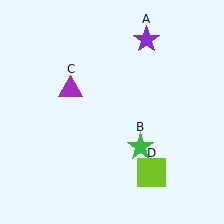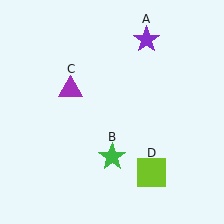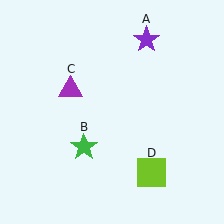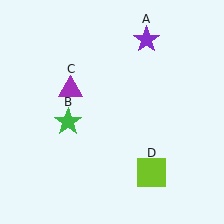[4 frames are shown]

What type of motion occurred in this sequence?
The green star (object B) rotated clockwise around the center of the scene.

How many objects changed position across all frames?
1 object changed position: green star (object B).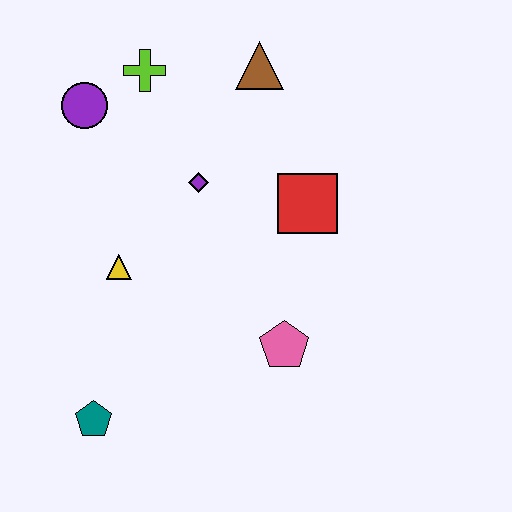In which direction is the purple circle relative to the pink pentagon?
The purple circle is above the pink pentagon.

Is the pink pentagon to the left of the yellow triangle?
No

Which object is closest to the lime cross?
The purple circle is closest to the lime cross.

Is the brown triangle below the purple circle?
No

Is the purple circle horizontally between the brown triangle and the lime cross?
No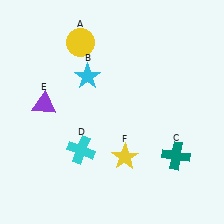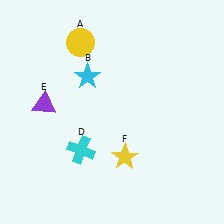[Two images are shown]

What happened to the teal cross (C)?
The teal cross (C) was removed in Image 2. It was in the bottom-right area of Image 1.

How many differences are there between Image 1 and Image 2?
There is 1 difference between the two images.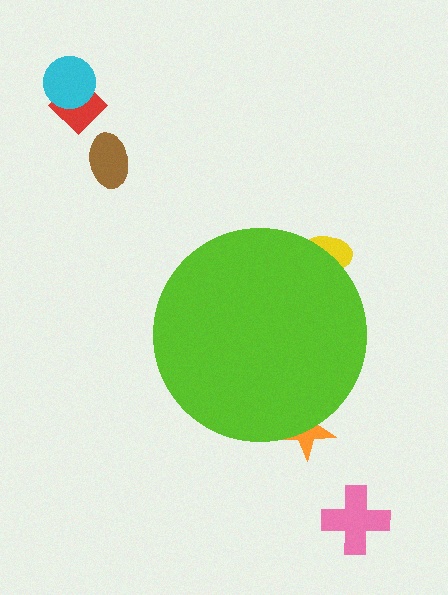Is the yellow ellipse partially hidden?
Yes, the yellow ellipse is partially hidden behind the lime circle.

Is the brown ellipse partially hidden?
No, the brown ellipse is fully visible.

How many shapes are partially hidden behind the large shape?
2 shapes are partially hidden.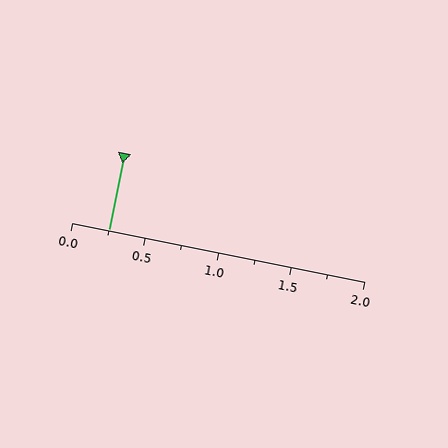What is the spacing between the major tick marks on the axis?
The major ticks are spaced 0.5 apart.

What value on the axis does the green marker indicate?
The marker indicates approximately 0.25.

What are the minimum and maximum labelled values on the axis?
The axis runs from 0.0 to 2.0.